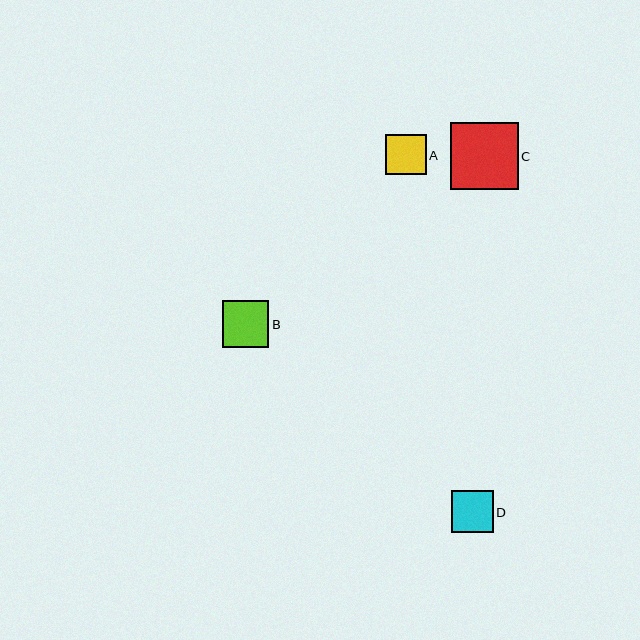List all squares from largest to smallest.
From largest to smallest: C, B, D, A.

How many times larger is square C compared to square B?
Square C is approximately 1.4 times the size of square B.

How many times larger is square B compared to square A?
Square B is approximately 1.2 times the size of square A.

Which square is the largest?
Square C is the largest with a size of approximately 67 pixels.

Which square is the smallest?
Square A is the smallest with a size of approximately 40 pixels.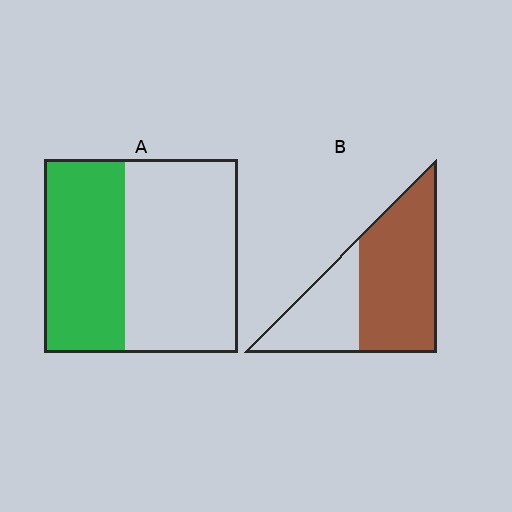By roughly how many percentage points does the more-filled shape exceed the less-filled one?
By roughly 25 percentage points (B over A).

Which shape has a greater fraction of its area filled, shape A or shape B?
Shape B.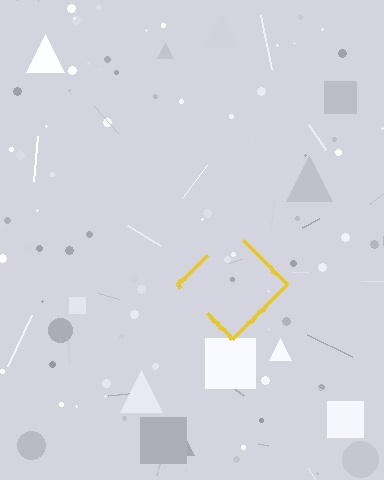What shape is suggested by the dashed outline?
The dashed outline suggests a diamond.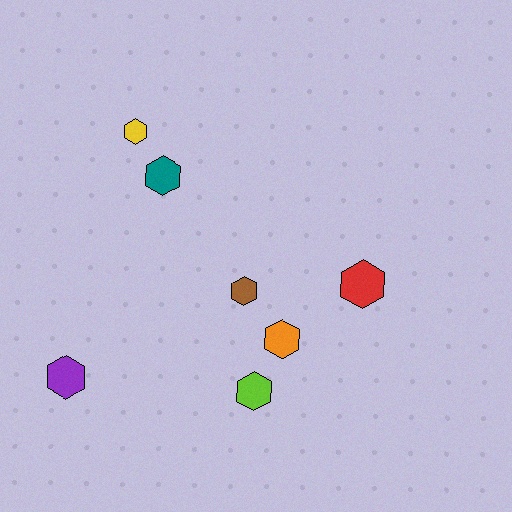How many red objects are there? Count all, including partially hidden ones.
There is 1 red object.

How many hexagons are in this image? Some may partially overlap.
There are 7 hexagons.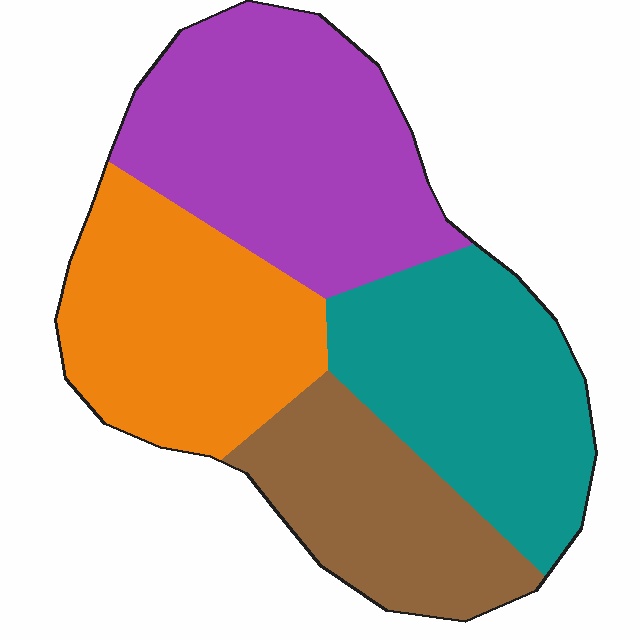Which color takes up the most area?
Purple, at roughly 30%.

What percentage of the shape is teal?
Teal covers 25% of the shape.